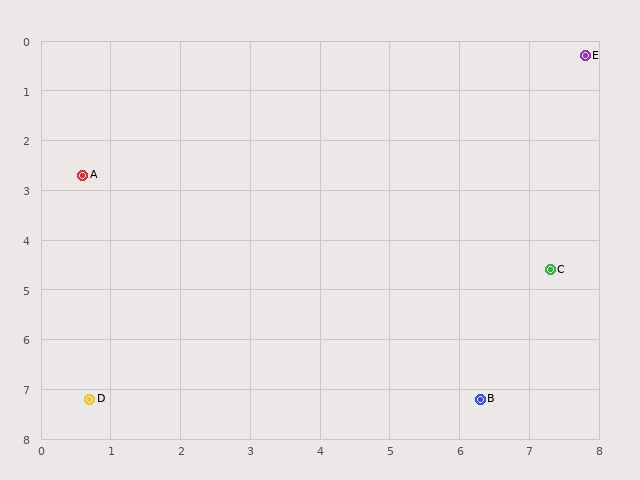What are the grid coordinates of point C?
Point C is at approximately (7.3, 4.6).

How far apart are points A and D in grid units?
Points A and D are about 4.5 grid units apart.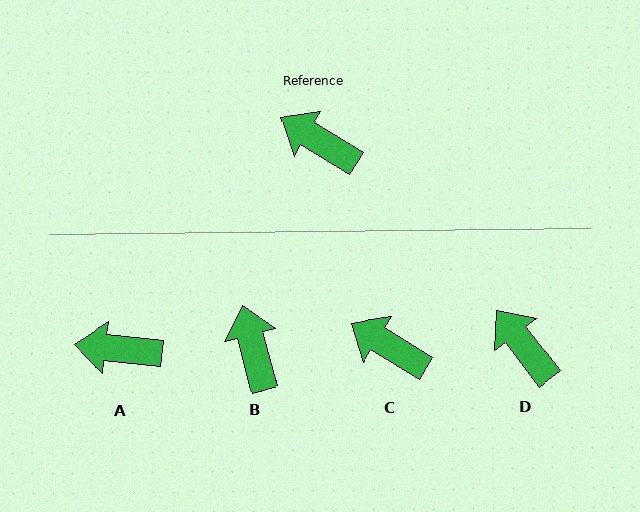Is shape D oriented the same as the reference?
No, it is off by about 21 degrees.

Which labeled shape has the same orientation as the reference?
C.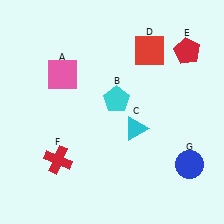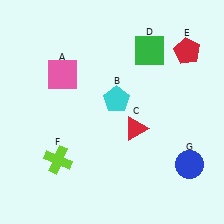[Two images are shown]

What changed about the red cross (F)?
In Image 1, F is red. In Image 2, it changed to lime.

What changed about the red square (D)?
In Image 1, D is red. In Image 2, it changed to green.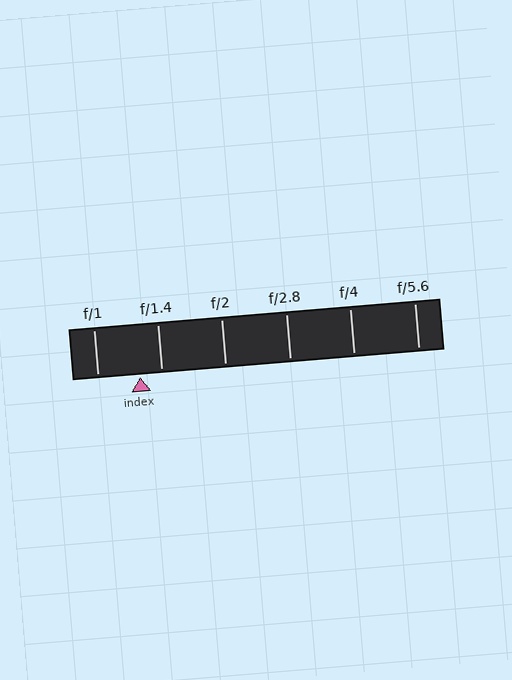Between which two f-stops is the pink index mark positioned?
The index mark is between f/1 and f/1.4.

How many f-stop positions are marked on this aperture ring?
There are 6 f-stop positions marked.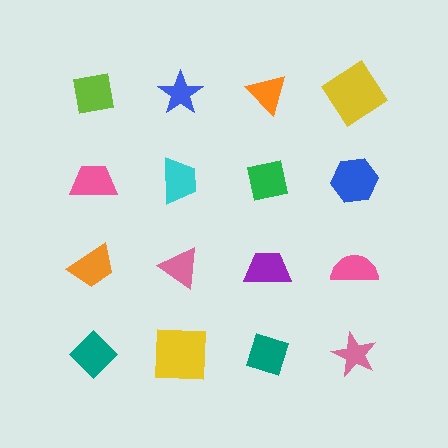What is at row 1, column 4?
A yellow diamond.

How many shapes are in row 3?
4 shapes.